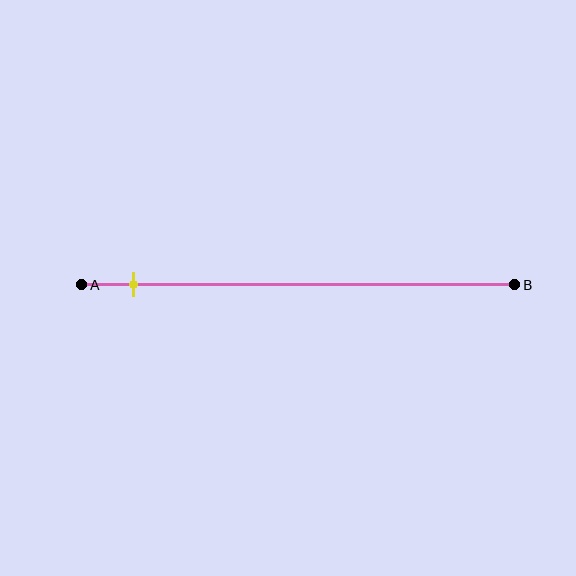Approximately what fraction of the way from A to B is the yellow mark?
The yellow mark is approximately 10% of the way from A to B.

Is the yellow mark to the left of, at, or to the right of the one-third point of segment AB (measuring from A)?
The yellow mark is to the left of the one-third point of segment AB.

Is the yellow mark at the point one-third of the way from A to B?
No, the mark is at about 10% from A, not at the 33% one-third point.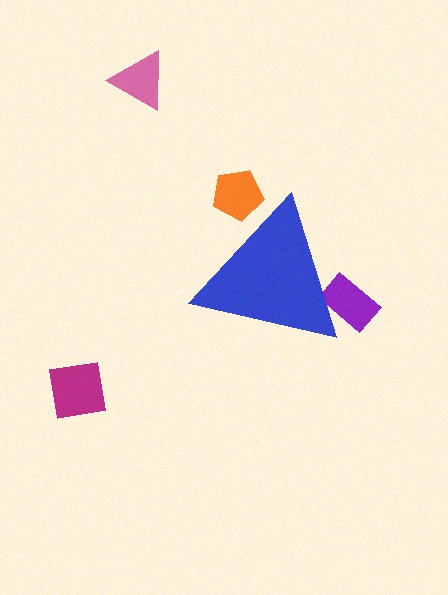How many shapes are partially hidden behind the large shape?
2 shapes are partially hidden.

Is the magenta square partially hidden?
No, the magenta square is fully visible.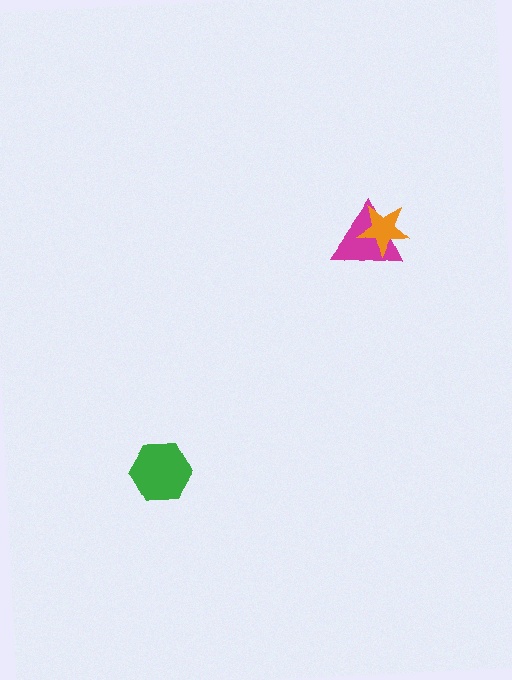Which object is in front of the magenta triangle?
The orange star is in front of the magenta triangle.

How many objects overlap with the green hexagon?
0 objects overlap with the green hexagon.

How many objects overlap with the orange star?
1 object overlaps with the orange star.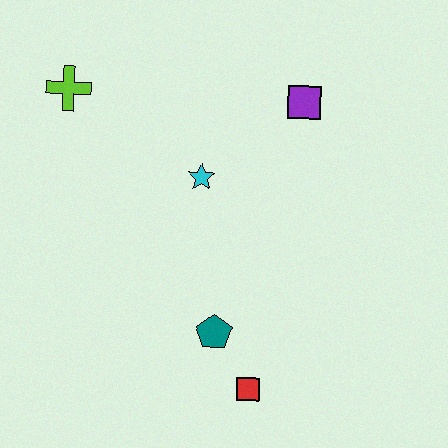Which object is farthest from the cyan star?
The red square is farthest from the cyan star.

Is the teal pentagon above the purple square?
No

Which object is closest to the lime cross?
The cyan star is closest to the lime cross.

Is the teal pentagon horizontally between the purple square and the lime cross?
Yes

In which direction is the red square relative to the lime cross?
The red square is below the lime cross.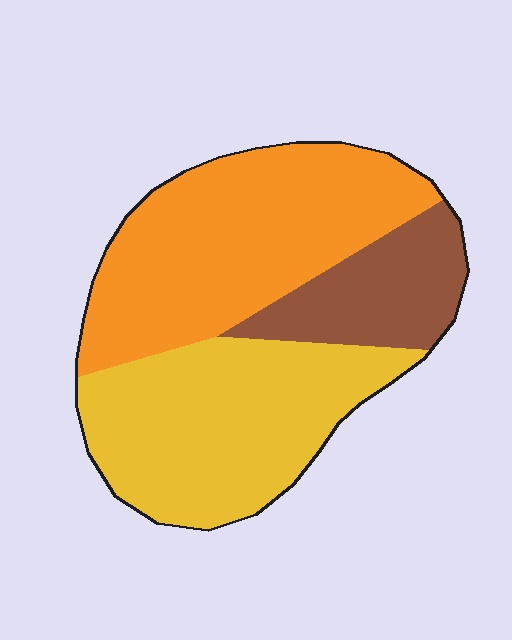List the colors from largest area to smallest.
From largest to smallest: orange, yellow, brown.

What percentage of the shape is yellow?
Yellow covers roughly 40% of the shape.